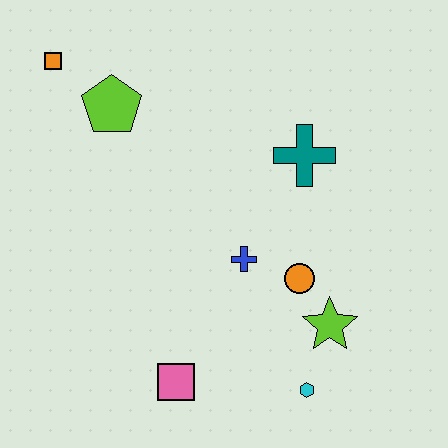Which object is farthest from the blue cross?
The orange square is farthest from the blue cross.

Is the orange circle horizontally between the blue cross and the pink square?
No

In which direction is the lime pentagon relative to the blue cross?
The lime pentagon is above the blue cross.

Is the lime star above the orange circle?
No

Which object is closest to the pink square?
The cyan hexagon is closest to the pink square.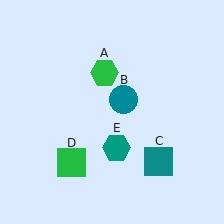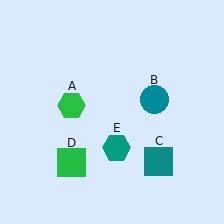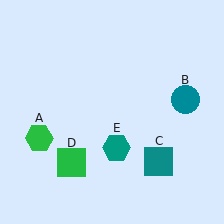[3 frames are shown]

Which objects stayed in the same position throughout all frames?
Teal square (object C) and green square (object D) and teal hexagon (object E) remained stationary.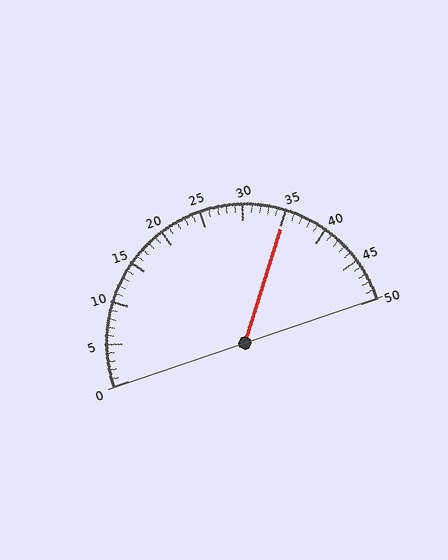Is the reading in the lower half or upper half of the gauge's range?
The reading is in the upper half of the range (0 to 50).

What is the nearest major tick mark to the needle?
The nearest major tick mark is 35.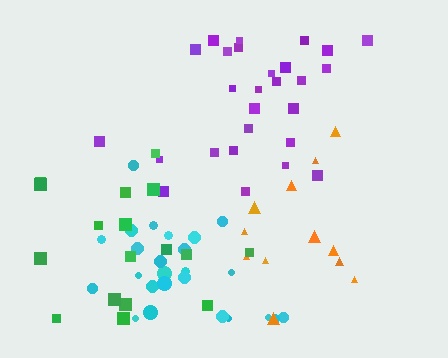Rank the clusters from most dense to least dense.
cyan, purple, orange, green.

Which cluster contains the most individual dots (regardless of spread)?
Purple (27).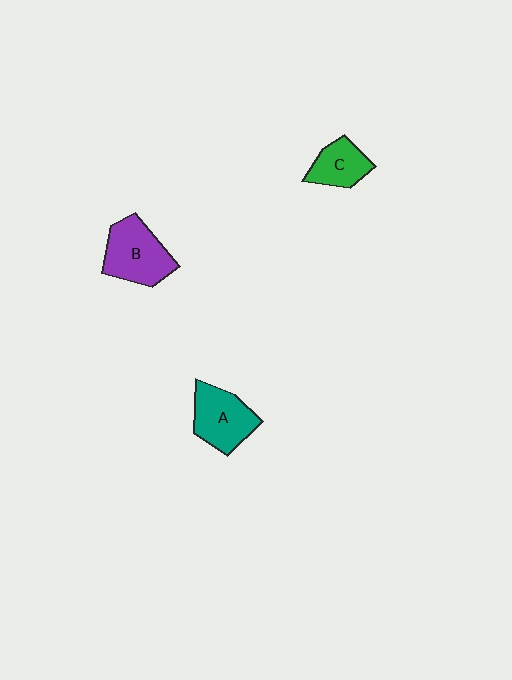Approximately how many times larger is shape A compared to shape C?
Approximately 1.4 times.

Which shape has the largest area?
Shape B (purple).